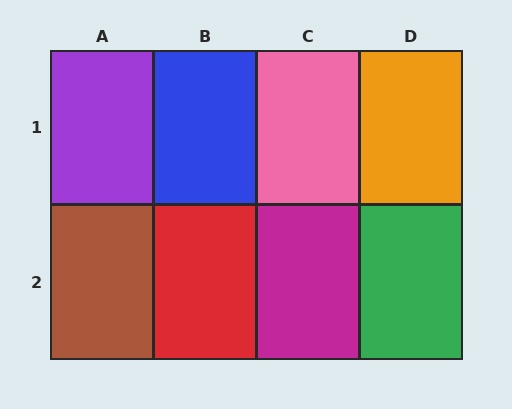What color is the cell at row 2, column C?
Magenta.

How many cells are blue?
1 cell is blue.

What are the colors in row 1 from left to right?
Purple, blue, pink, orange.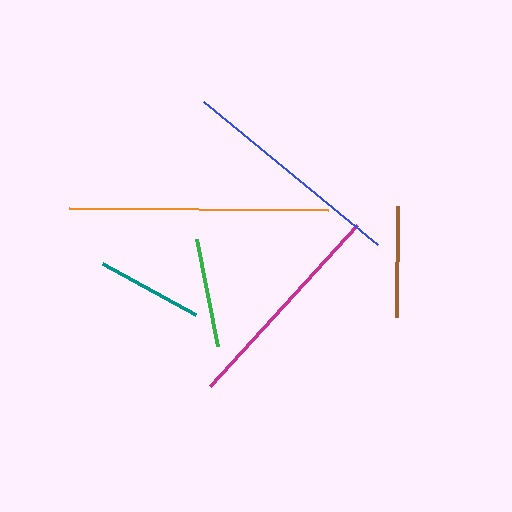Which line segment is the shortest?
The teal line is the shortest at approximately 106 pixels.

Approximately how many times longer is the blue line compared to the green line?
The blue line is approximately 2.1 times the length of the green line.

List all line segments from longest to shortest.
From longest to shortest: orange, blue, magenta, brown, green, teal.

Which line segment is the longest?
The orange line is the longest at approximately 260 pixels.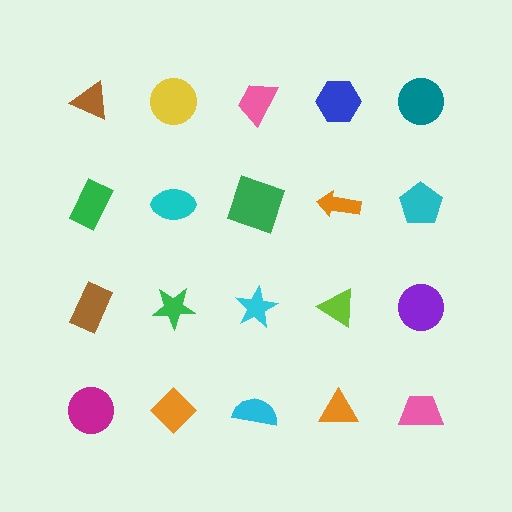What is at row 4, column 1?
A magenta circle.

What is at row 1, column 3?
A pink trapezoid.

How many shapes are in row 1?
5 shapes.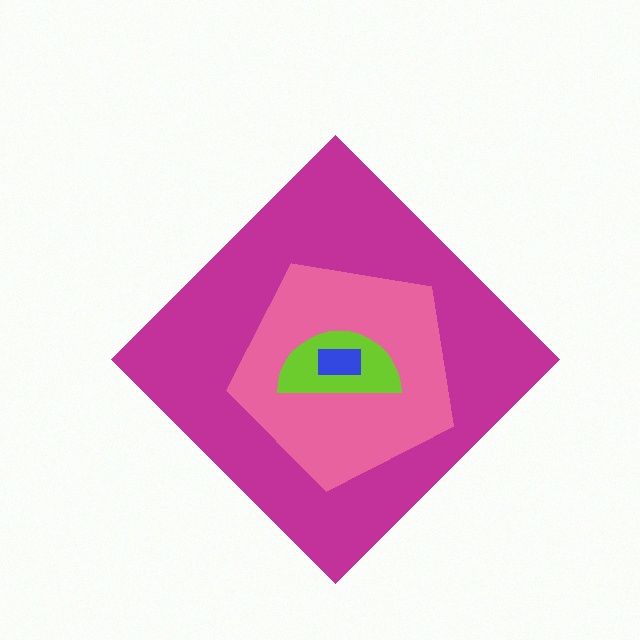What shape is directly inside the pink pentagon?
The lime semicircle.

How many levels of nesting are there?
4.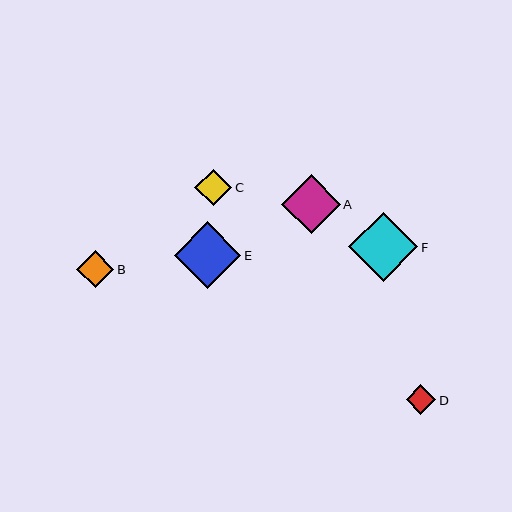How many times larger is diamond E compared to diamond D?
Diamond E is approximately 2.2 times the size of diamond D.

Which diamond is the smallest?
Diamond D is the smallest with a size of approximately 30 pixels.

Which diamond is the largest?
Diamond F is the largest with a size of approximately 69 pixels.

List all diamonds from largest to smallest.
From largest to smallest: F, E, A, B, C, D.